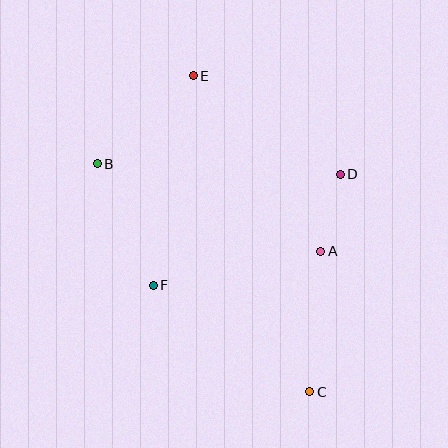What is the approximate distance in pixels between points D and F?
The distance between D and F is approximately 217 pixels.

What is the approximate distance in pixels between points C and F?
The distance between C and F is approximately 189 pixels.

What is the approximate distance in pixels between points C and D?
The distance between C and D is approximately 220 pixels.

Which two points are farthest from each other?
Points C and E are farthest from each other.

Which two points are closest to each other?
Points A and D are closest to each other.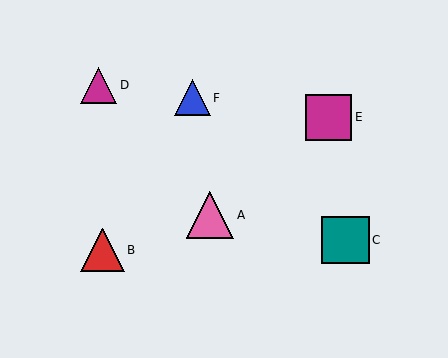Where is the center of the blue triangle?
The center of the blue triangle is at (192, 98).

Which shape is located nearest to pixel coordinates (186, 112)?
The blue triangle (labeled F) at (192, 98) is nearest to that location.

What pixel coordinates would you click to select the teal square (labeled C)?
Click at (346, 240) to select the teal square C.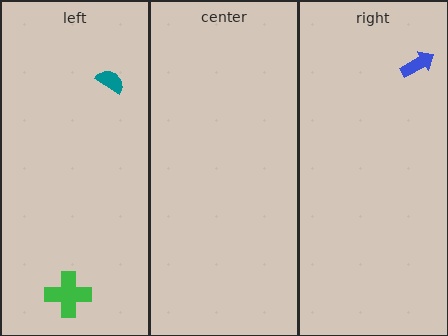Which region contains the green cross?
The left region.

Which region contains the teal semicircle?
The left region.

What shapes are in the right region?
The blue arrow.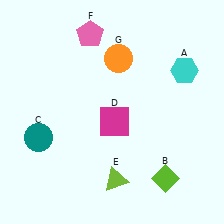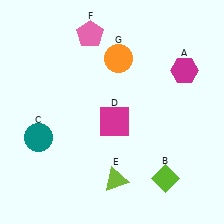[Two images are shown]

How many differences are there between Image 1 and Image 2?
There is 1 difference between the two images.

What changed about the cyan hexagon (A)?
In Image 1, A is cyan. In Image 2, it changed to magenta.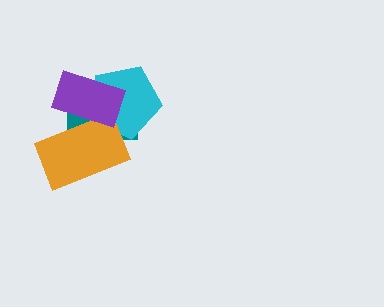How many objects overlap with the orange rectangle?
3 objects overlap with the orange rectangle.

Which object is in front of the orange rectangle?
The purple rectangle is in front of the orange rectangle.